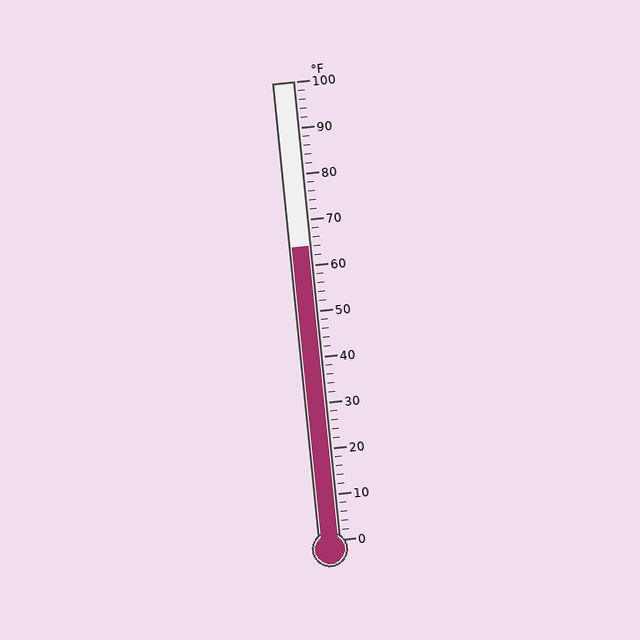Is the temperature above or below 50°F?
The temperature is above 50°F.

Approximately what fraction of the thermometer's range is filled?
The thermometer is filled to approximately 65% of its range.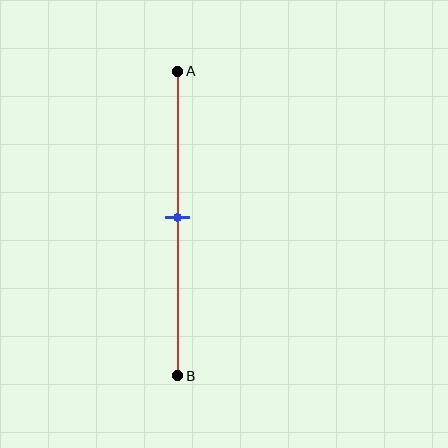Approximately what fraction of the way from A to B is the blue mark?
The blue mark is approximately 50% of the way from A to B.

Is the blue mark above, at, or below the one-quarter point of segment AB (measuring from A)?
The blue mark is below the one-quarter point of segment AB.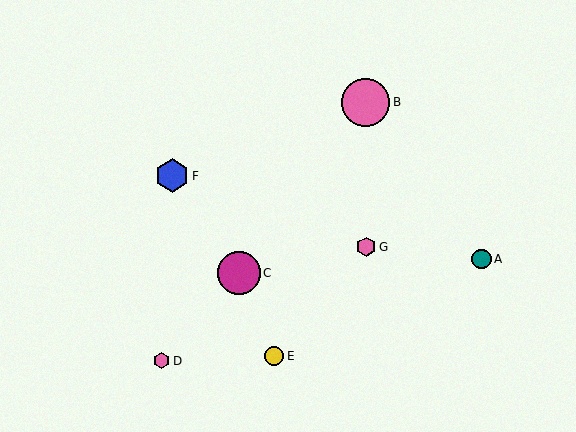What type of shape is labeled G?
Shape G is a pink hexagon.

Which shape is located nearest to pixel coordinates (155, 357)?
The pink hexagon (labeled D) at (162, 361) is nearest to that location.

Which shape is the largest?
The pink circle (labeled B) is the largest.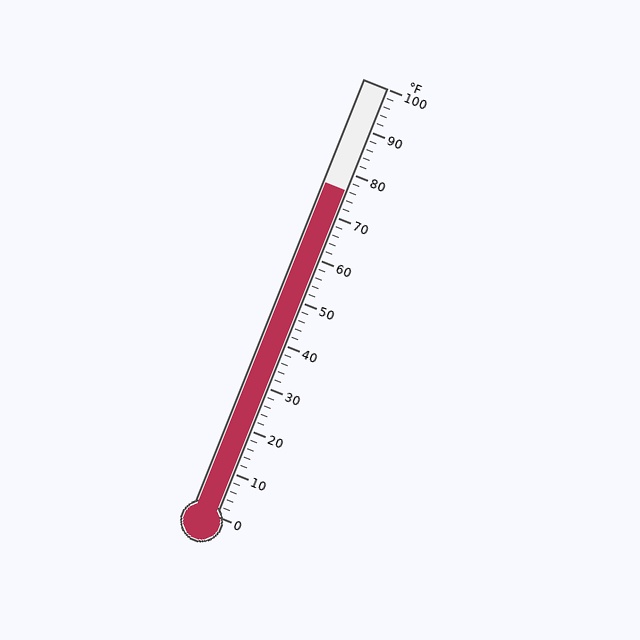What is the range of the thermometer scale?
The thermometer scale ranges from 0°F to 100°F.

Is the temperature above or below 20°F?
The temperature is above 20°F.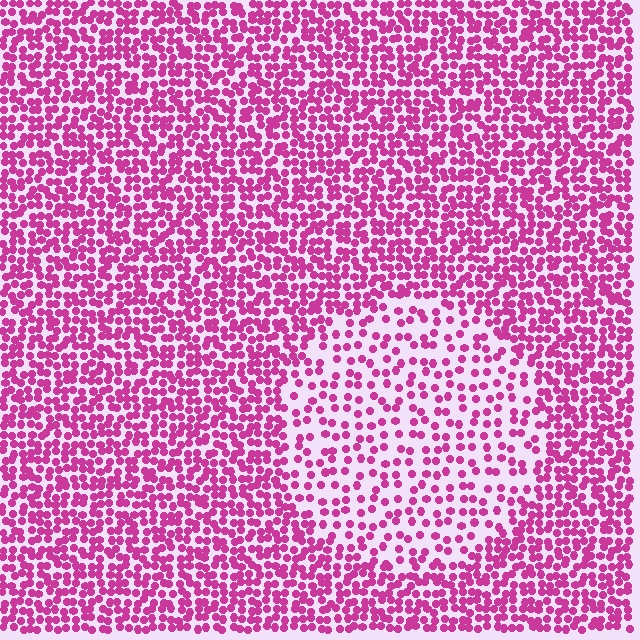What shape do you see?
I see a circle.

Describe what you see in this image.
The image contains small magenta elements arranged at two different densities. A circle-shaped region is visible where the elements are less densely packed than the surrounding area.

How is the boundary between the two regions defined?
The boundary is defined by a change in element density (approximately 2.1x ratio). All elements are the same color, size, and shape.